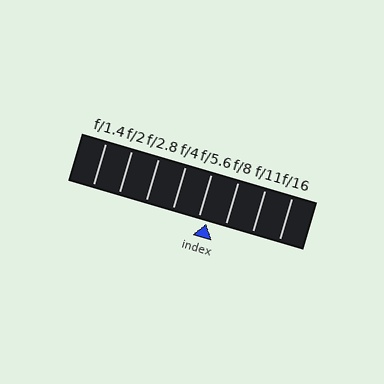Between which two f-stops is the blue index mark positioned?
The index mark is between f/5.6 and f/8.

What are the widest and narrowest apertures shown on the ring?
The widest aperture shown is f/1.4 and the narrowest is f/16.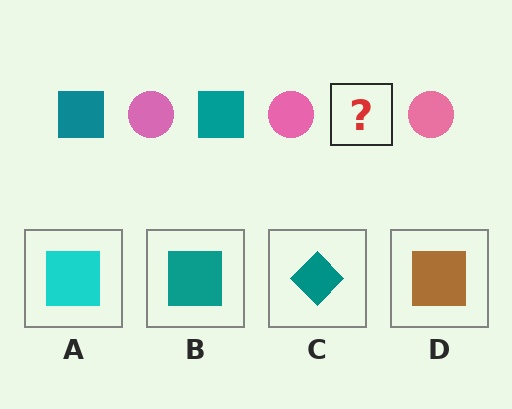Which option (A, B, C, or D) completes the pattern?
B.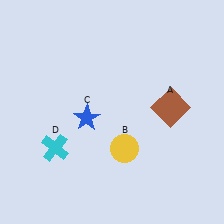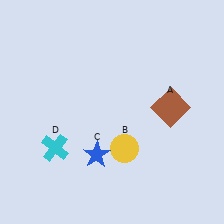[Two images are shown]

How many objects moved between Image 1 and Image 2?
1 object moved between the two images.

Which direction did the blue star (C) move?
The blue star (C) moved down.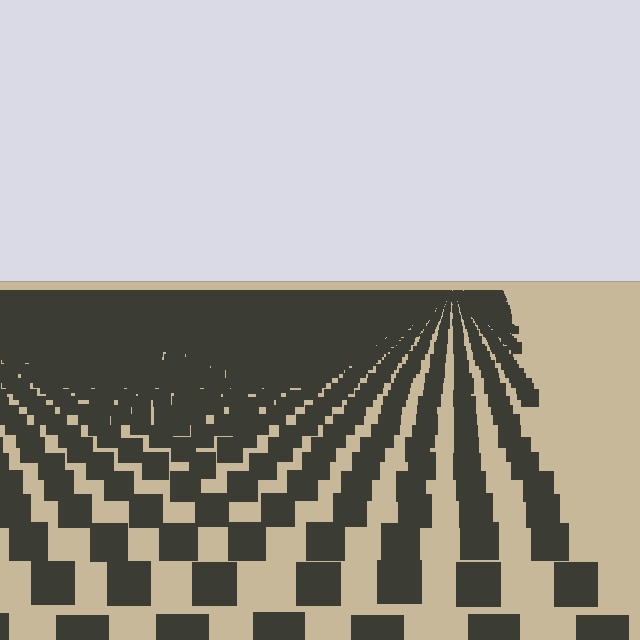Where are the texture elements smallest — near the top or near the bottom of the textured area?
Near the top.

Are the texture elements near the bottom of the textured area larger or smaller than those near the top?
Larger. Near the bottom, elements are closer to the viewer and appear at a bigger on-screen size.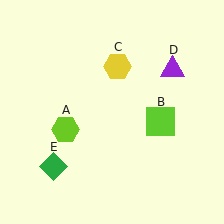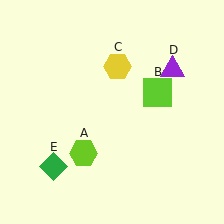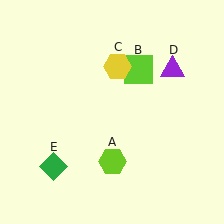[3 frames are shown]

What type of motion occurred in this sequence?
The lime hexagon (object A), lime square (object B) rotated counterclockwise around the center of the scene.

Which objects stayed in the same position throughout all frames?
Yellow hexagon (object C) and purple triangle (object D) and green diamond (object E) remained stationary.